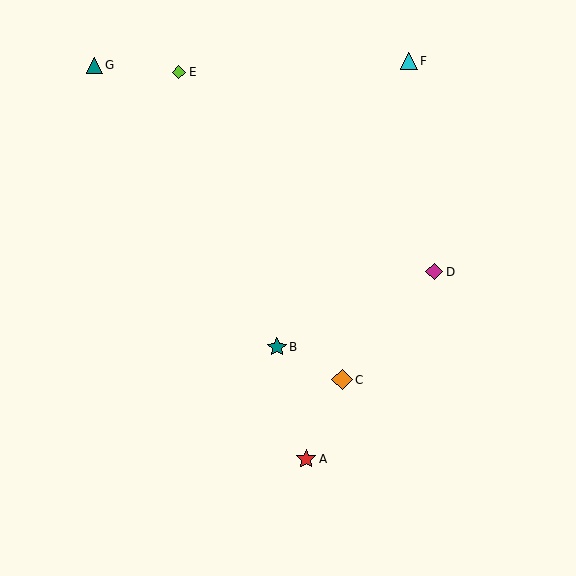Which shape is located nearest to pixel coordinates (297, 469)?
The red star (labeled A) at (306, 459) is nearest to that location.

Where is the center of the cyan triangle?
The center of the cyan triangle is at (409, 61).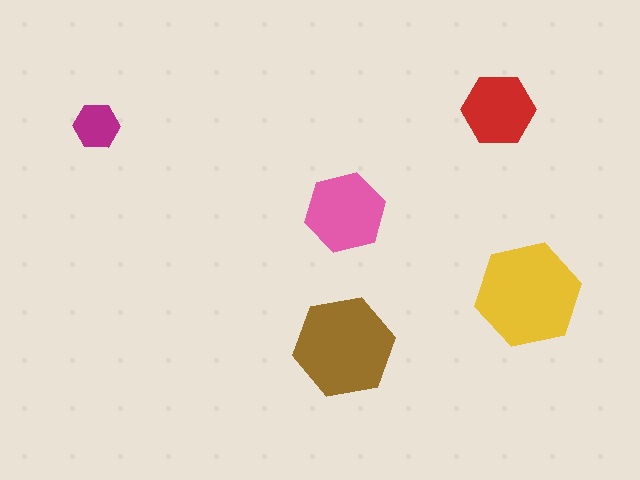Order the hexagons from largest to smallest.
the yellow one, the brown one, the pink one, the red one, the magenta one.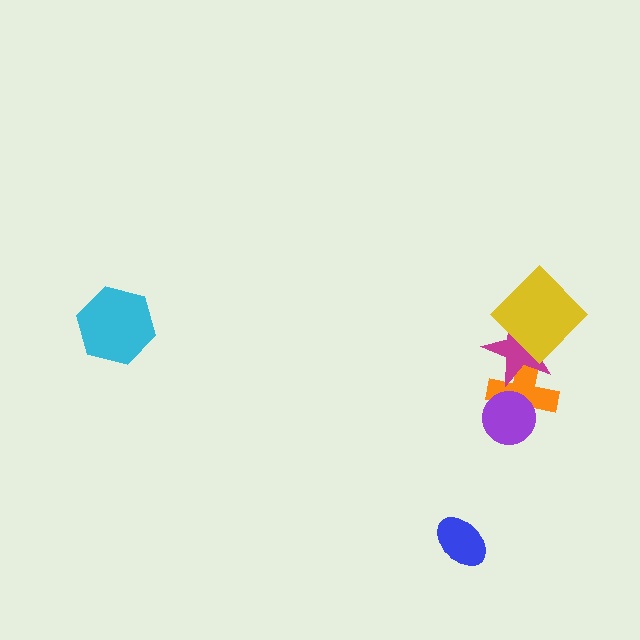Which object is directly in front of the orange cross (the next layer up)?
The purple circle is directly in front of the orange cross.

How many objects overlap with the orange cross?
2 objects overlap with the orange cross.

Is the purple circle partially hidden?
No, no other shape covers it.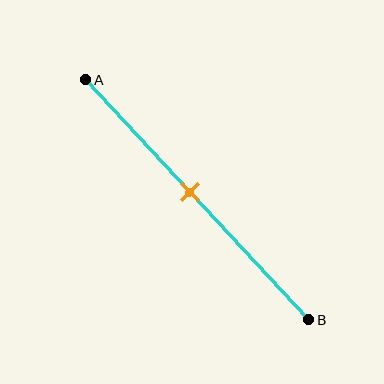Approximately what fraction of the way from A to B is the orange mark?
The orange mark is approximately 45% of the way from A to B.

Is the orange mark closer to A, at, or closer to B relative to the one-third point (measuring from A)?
The orange mark is closer to point B than the one-third point of segment AB.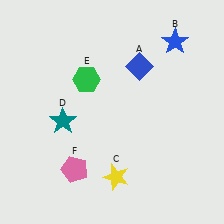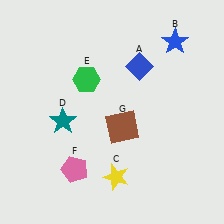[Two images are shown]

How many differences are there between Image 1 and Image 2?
There is 1 difference between the two images.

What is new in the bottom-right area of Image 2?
A brown square (G) was added in the bottom-right area of Image 2.